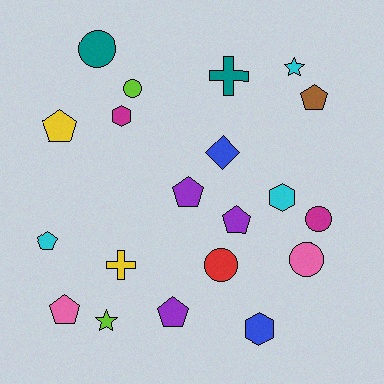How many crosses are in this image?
There are 2 crosses.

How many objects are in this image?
There are 20 objects.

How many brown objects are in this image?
There is 1 brown object.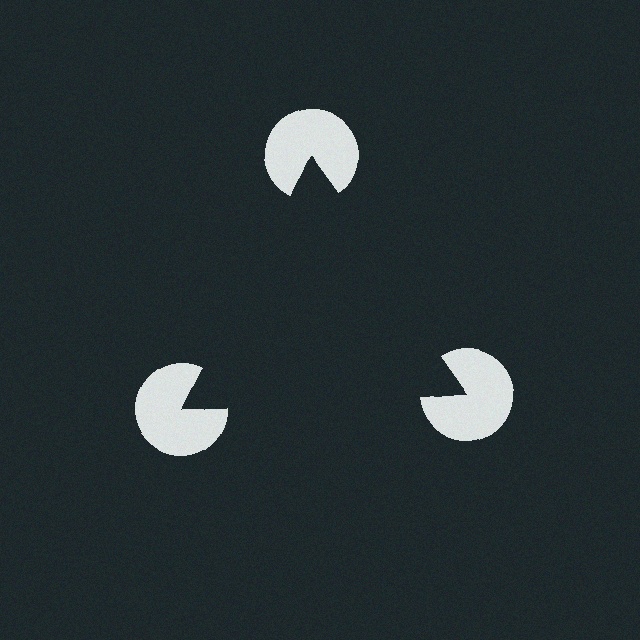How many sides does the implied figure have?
3 sides.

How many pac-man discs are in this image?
There are 3 — one at each vertex of the illusory triangle.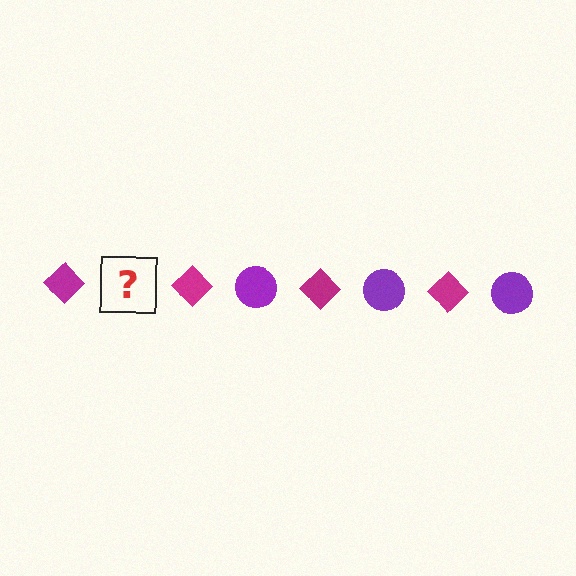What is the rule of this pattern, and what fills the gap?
The rule is that the pattern alternates between magenta diamond and purple circle. The gap should be filled with a purple circle.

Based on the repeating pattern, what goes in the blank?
The blank should be a purple circle.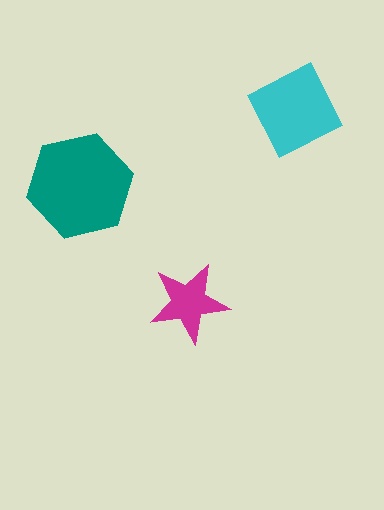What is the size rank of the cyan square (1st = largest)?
2nd.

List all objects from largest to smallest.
The teal hexagon, the cyan square, the magenta star.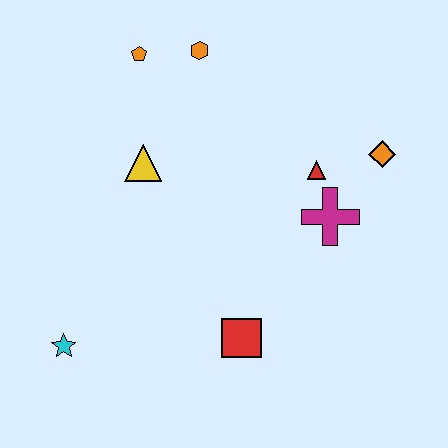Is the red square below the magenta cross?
Yes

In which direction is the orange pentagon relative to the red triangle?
The orange pentagon is to the left of the red triangle.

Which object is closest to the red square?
The magenta cross is closest to the red square.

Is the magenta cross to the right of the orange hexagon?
Yes